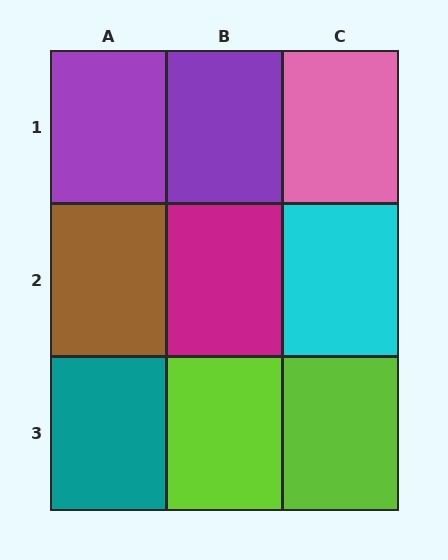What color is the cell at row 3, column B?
Lime.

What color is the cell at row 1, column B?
Purple.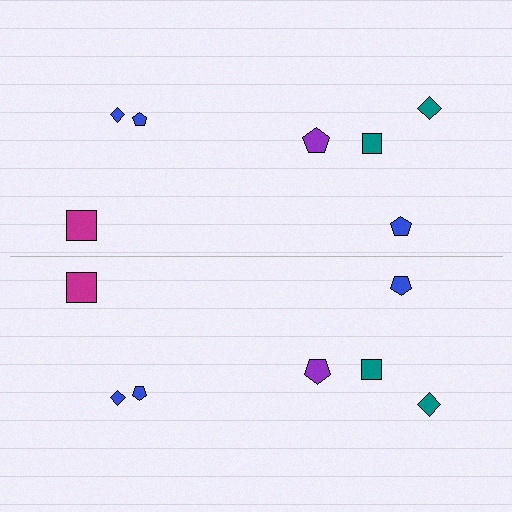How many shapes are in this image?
There are 14 shapes in this image.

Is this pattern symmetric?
Yes, this pattern has bilateral (reflection) symmetry.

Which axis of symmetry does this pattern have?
The pattern has a horizontal axis of symmetry running through the center of the image.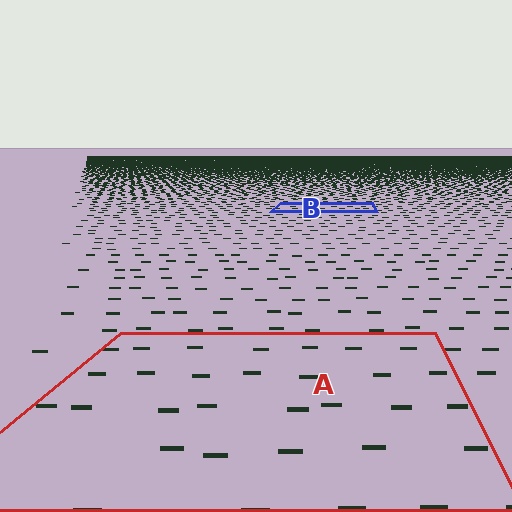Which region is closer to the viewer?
Region A is closer. The texture elements there are larger and more spread out.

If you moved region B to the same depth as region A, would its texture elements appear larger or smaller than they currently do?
They would appear larger. At a closer depth, the same texture elements are projected at a bigger on-screen size.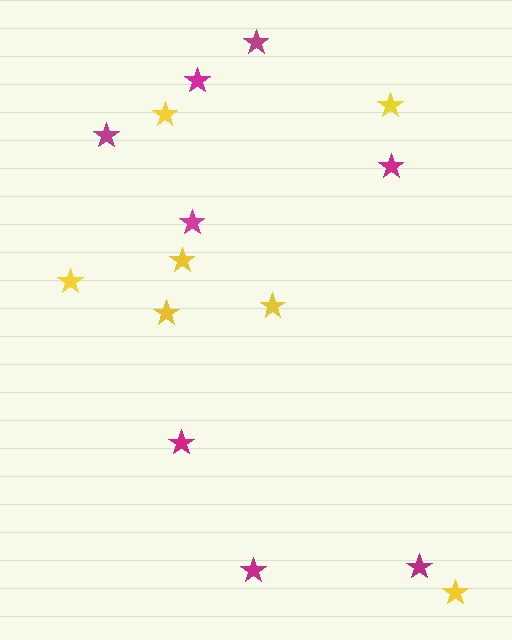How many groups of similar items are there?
There are 2 groups: one group of yellow stars (7) and one group of magenta stars (8).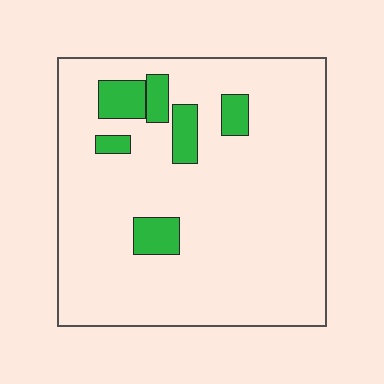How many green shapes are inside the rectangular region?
6.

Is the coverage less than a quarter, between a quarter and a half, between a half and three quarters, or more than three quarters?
Less than a quarter.